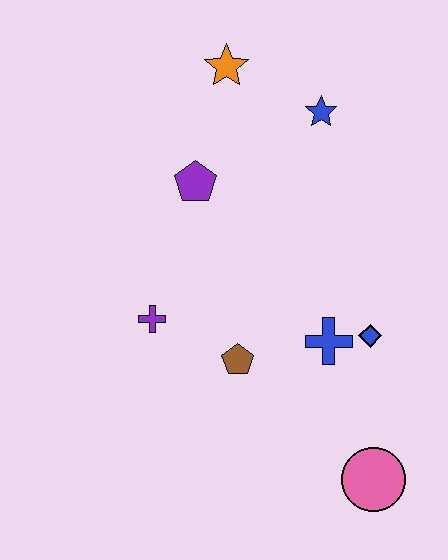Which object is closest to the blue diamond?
The blue cross is closest to the blue diamond.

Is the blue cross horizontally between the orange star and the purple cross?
No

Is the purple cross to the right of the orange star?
No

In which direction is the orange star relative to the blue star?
The orange star is to the left of the blue star.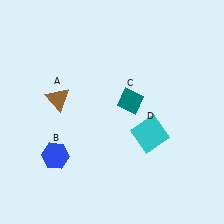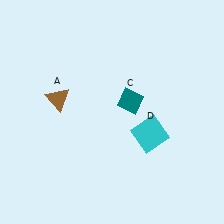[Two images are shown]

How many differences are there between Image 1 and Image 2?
There is 1 difference between the two images.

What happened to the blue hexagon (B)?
The blue hexagon (B) was removed in Image 2. It was in the bottom-left area of Image 1.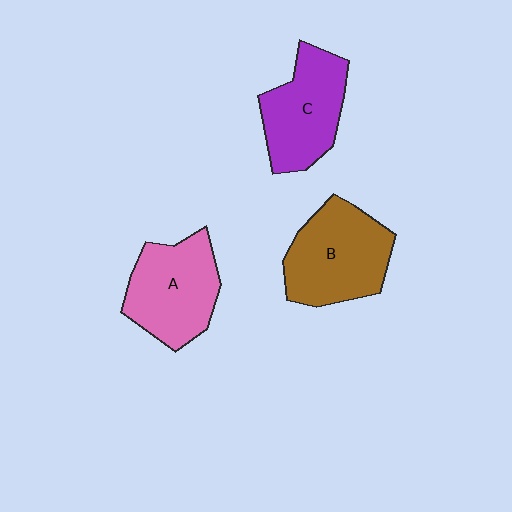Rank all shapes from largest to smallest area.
From largest to smallest: B (brown), A (pink), C (purple).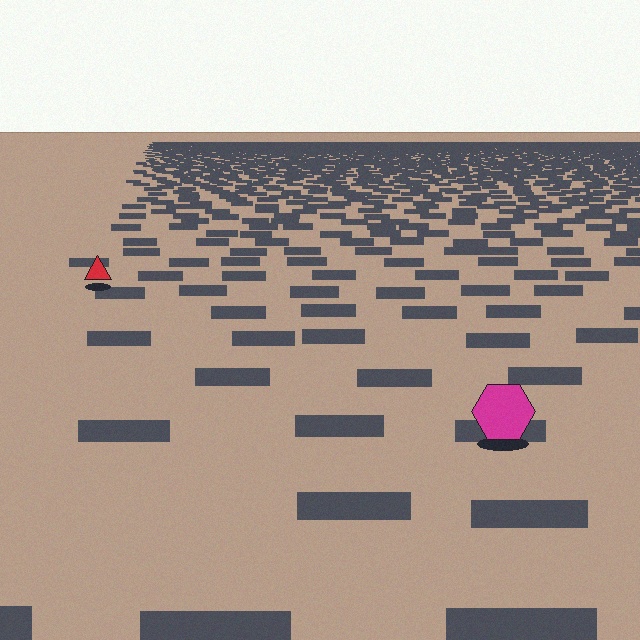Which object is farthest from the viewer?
The red triangle is farthest from the viewer. It appears smaller and the ground texture around it is denser.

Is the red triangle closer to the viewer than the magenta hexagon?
No. The magenta hexagon is closer — you can tell from the texture gradient: the ground texture is coarser near it.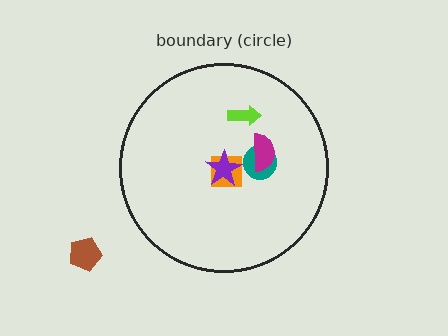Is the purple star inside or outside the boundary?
Inside.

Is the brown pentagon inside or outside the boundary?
Outside.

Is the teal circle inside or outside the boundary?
Inside.